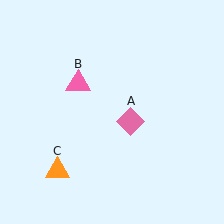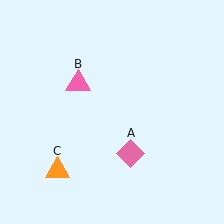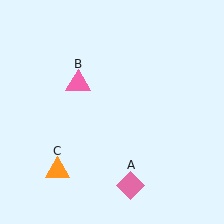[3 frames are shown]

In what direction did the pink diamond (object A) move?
The pink diamond (object A) moved down.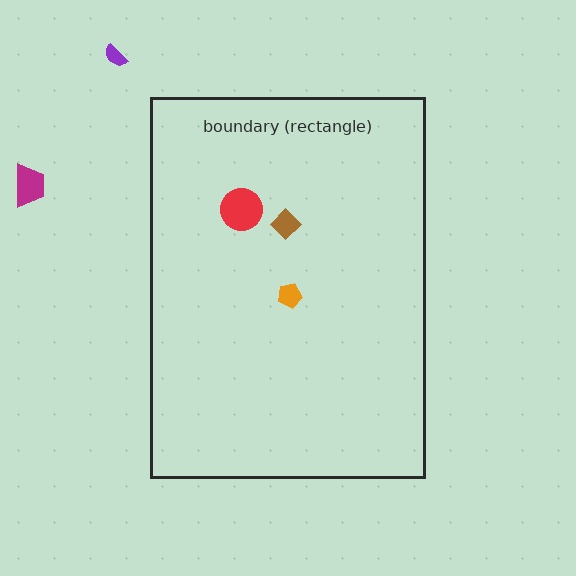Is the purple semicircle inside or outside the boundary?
Outside.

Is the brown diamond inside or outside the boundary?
Inside.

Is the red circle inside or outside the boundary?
Inside.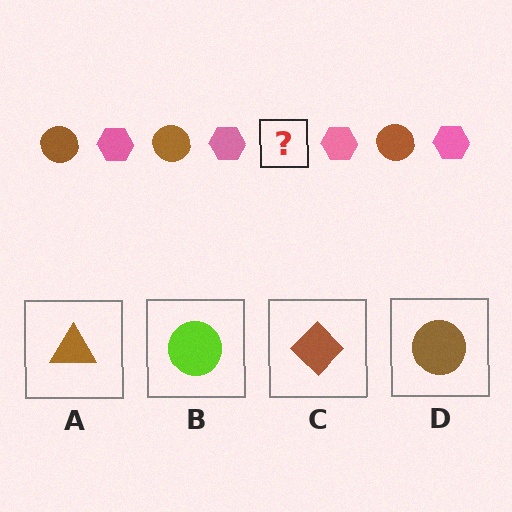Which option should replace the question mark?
Option D.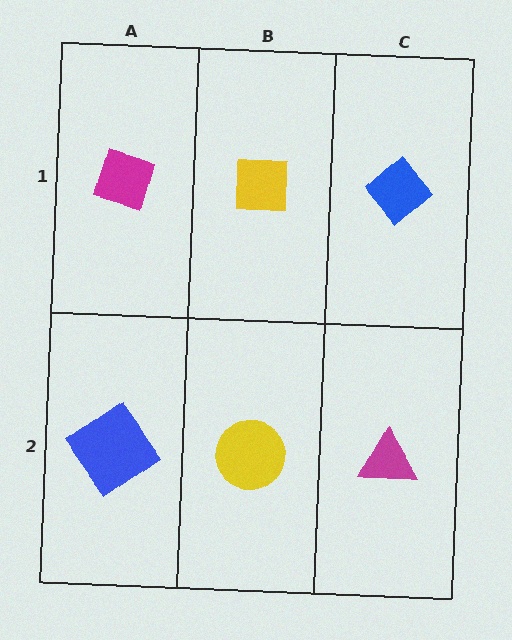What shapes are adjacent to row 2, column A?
A magenta diamond (row 1, column A), a yellow circle (row 2, column B).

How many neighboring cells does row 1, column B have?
3.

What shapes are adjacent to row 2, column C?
A blue diamond (row 1, column C), a yellow circle (row 2, column B).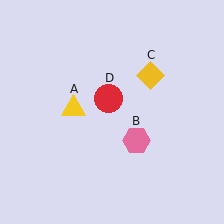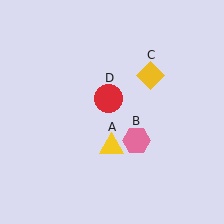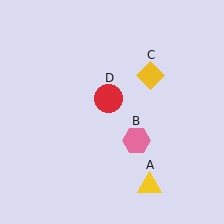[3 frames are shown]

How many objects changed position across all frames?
1 object changed position: yellow triangle (object A).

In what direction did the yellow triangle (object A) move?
The yellow triangle (object A) moved down and to the right.